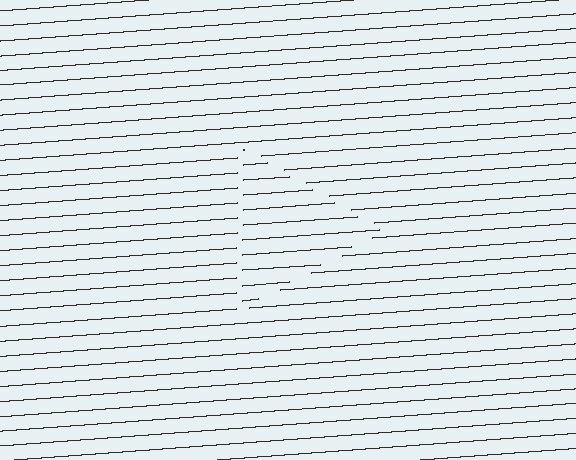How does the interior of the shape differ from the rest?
The interior of the shape contains the same grating, shifted by half a period — the contour is defined by the phase discontinuity where line-ends from the inner and outer gratings abut.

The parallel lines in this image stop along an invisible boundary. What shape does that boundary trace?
An illusory triangle. The interior of the shape contains the same grating, shifted by half a period — the contour is defined by the phase discontinuity where line-ends from the inner and outer gratings abut.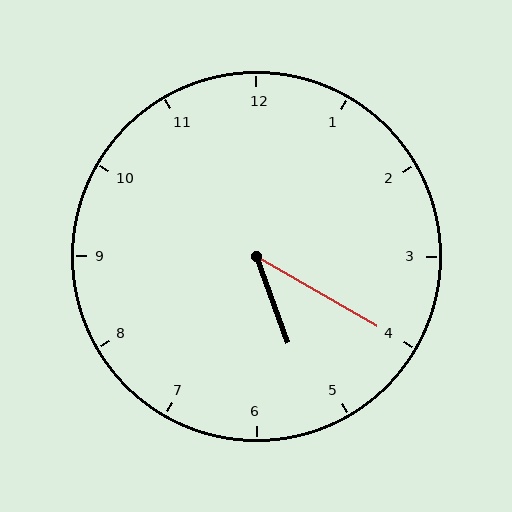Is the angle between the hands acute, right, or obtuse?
It is acute.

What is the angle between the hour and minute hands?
Approximately 40 degrees.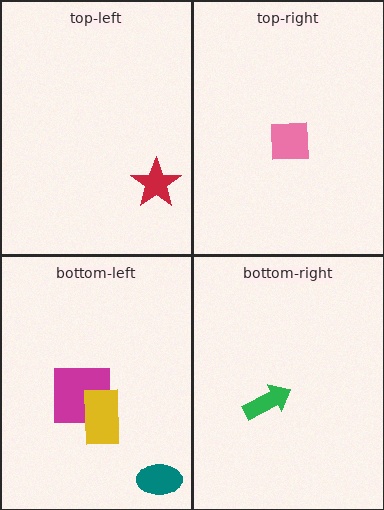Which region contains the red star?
The top-left region.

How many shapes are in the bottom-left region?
3.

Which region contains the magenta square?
The bottom-left region.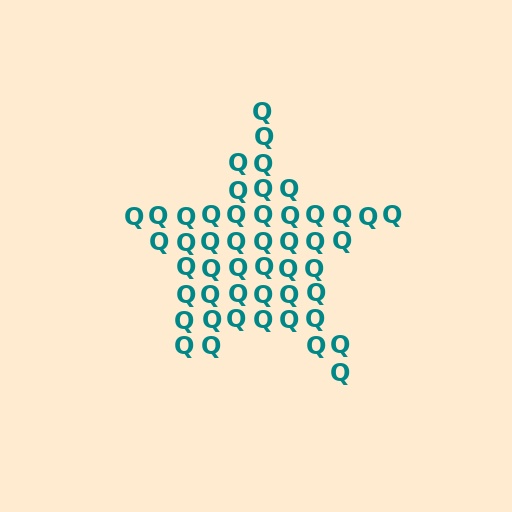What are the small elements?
The small elements are letter Q's.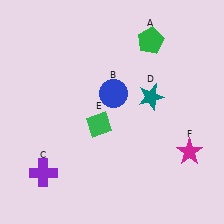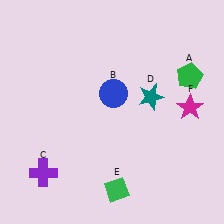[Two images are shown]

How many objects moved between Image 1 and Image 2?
3 objects moved between the two images.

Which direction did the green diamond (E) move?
The green diamond (E) moved down.